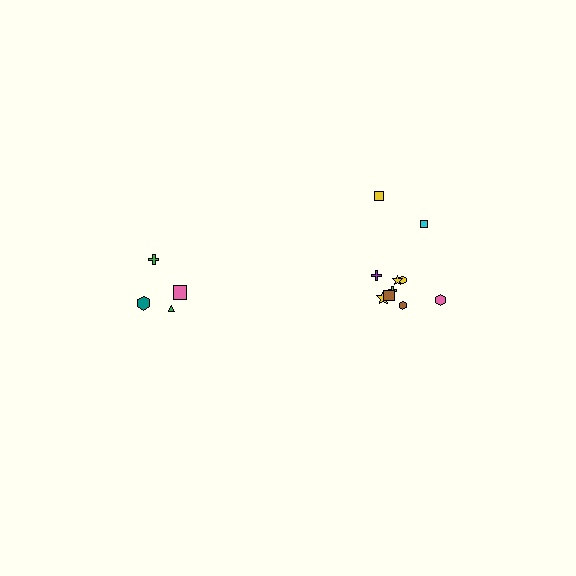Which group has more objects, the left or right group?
The right group.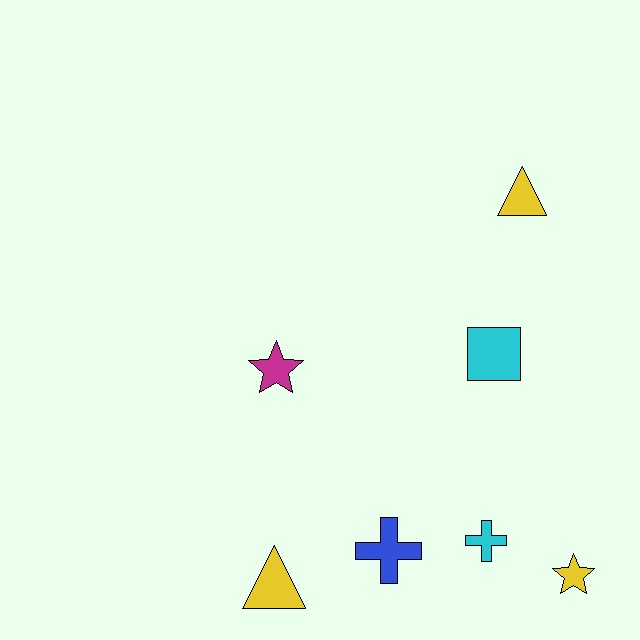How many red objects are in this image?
There are no red objects.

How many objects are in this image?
There are 7 objects.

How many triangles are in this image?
There are 2 triangles.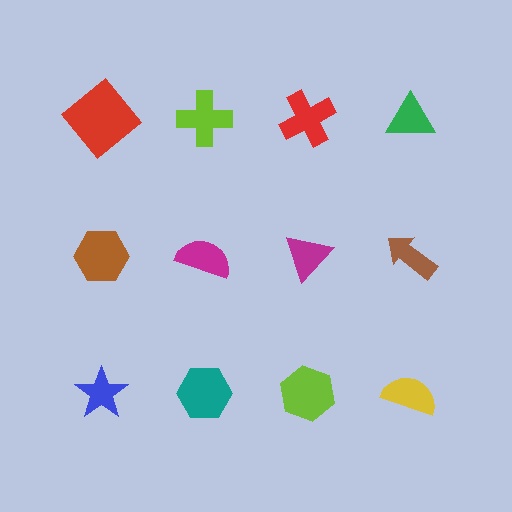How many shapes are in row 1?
4 shapes.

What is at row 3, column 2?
A teal hexagon.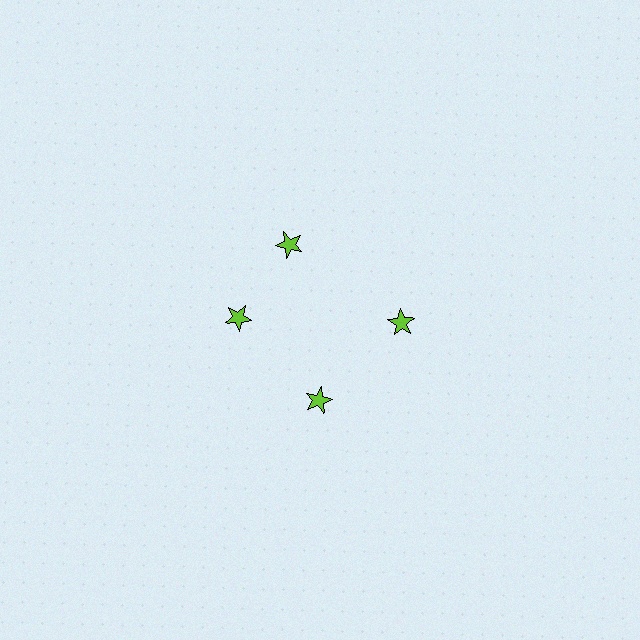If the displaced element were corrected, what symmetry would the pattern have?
It would have 4-fold rotational symmetry — the pattern would map onto itself every 90 degrees.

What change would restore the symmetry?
The symmetry would be restored by rotating it back into even spacing with its neighbors so that all 4 stars sit at equal angles and equal distance from the center.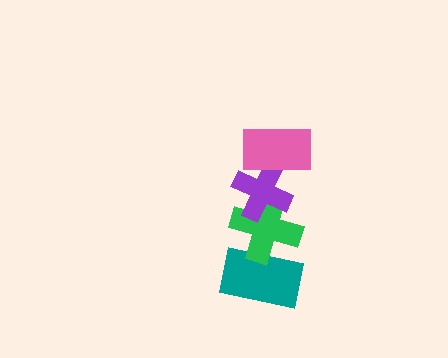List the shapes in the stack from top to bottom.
From top to bottom: the pink rectangle, the purple cross, the green cross, the teal rectangle.